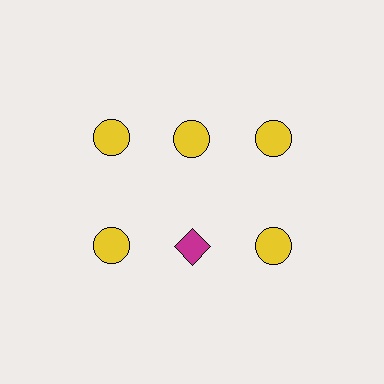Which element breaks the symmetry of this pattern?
The magenta diamond in the second row, second from left column breaks the symmetry. All other shapes are yellow circles.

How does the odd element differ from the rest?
It differs in both color (magenta instead of yellow) and shape (diamond instead of circle).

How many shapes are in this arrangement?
There are 6 shapes arranged in a grid pattern.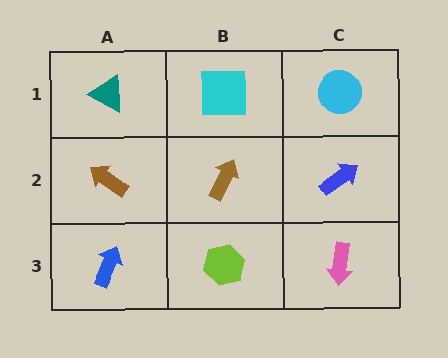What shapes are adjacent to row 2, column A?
A teal triangle (row 1, column A), a blue arrow (row 3, column A), a brown arrow (row 2, column B).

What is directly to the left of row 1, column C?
A cyan square.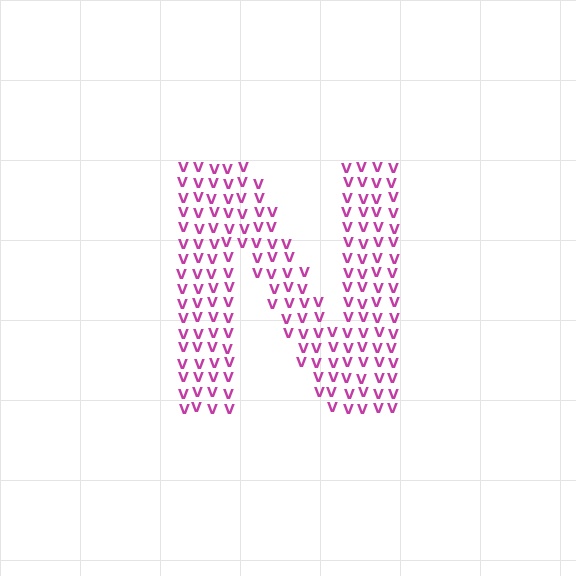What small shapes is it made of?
It is made of small letter V's.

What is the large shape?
The large shape is the letter N.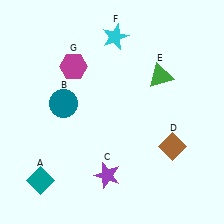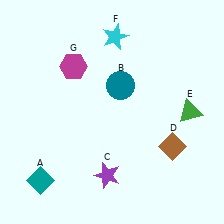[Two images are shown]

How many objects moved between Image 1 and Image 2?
2 objects moved between the two images.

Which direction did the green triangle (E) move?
The green triangle (E) moved down.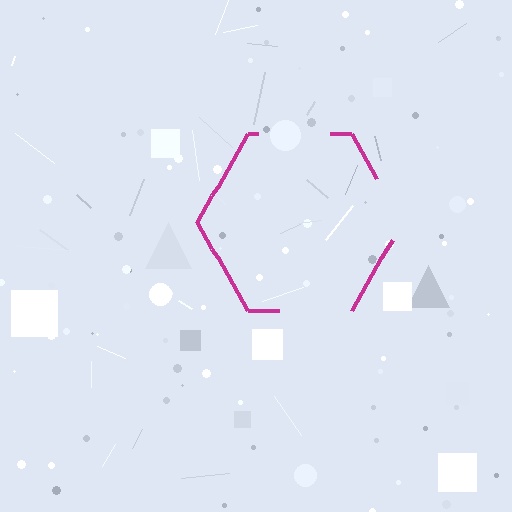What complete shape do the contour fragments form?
The contour fragments form a hexagon.